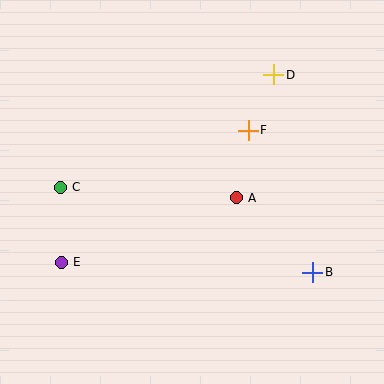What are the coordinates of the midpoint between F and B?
The midpoint between F and B is at (281, 201).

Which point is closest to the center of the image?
Point A at (236, 198) is closest to the center.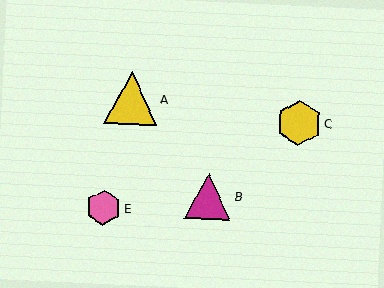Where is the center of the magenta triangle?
The center of the magenta triangle is at (208, 196).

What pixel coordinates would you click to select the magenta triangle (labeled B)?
Click at (208, 196) to select the magenta triangle B.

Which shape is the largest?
The yellow triangle (labeled A) is the largest.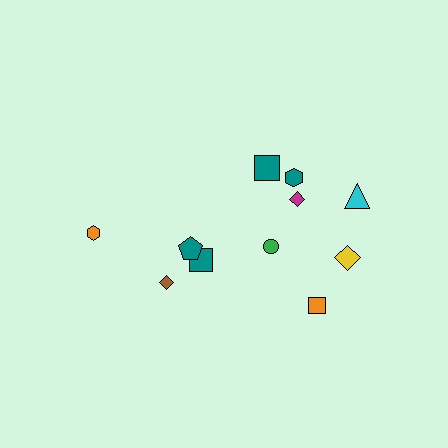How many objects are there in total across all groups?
There are 11 objects.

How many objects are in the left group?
There are 4 objects.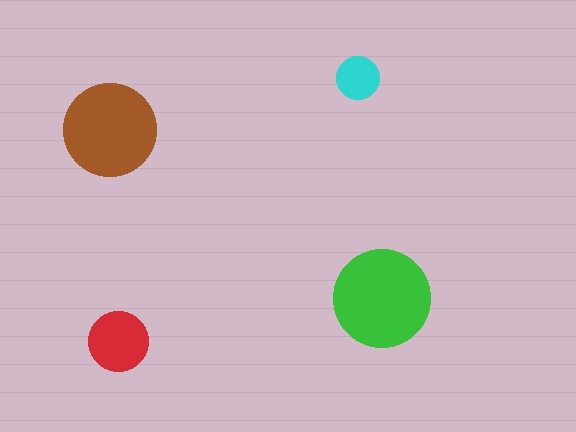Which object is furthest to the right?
The green circle is rightmost.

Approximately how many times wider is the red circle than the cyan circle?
About 1.5 times wider.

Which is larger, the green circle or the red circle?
The green one.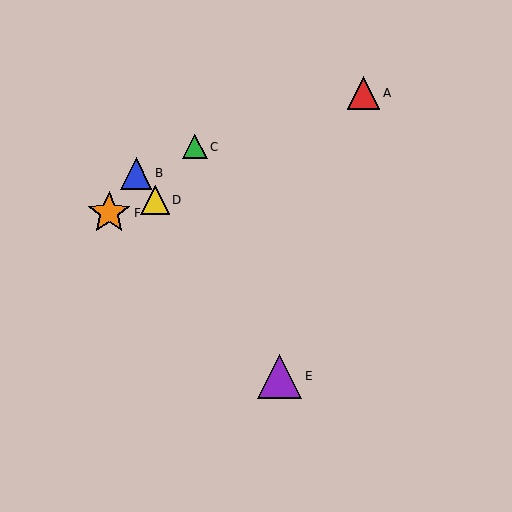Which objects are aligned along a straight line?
Objects B, D, E are aligned along a straight line.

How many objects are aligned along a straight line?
3 objects (B, D, E) are aligned along a straight line.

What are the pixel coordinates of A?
Object A is at (364, 93).